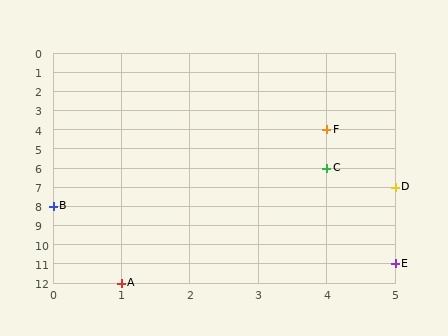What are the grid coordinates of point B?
Point B is at grid coordinates (0, 8).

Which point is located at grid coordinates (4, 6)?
Point C is at (4, 6).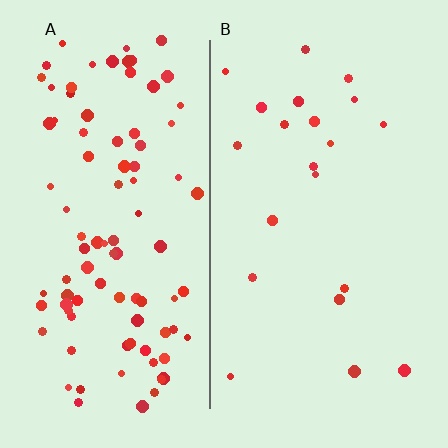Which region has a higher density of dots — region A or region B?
A (the left).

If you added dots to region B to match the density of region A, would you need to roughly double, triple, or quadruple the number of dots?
Approximately quadruple.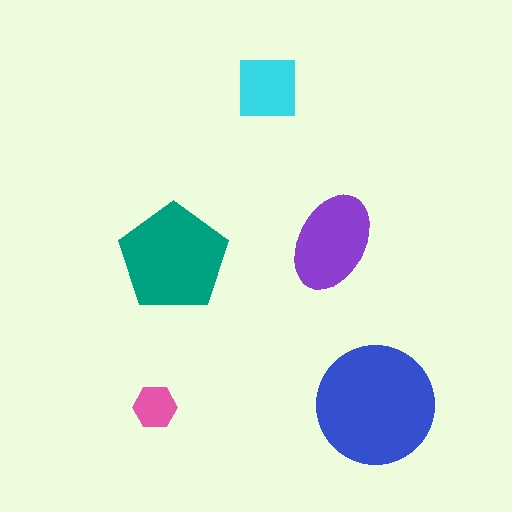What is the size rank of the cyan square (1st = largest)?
4th.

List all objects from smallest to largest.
The pink hexagon, the cyan square, the purple ellipse, the teal pentagon, the blue circle.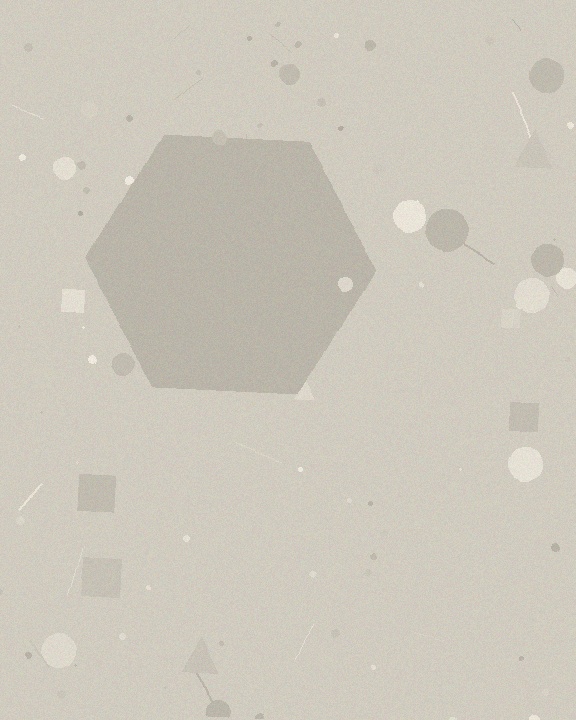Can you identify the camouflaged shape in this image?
The camouflaged shape is a hexagon.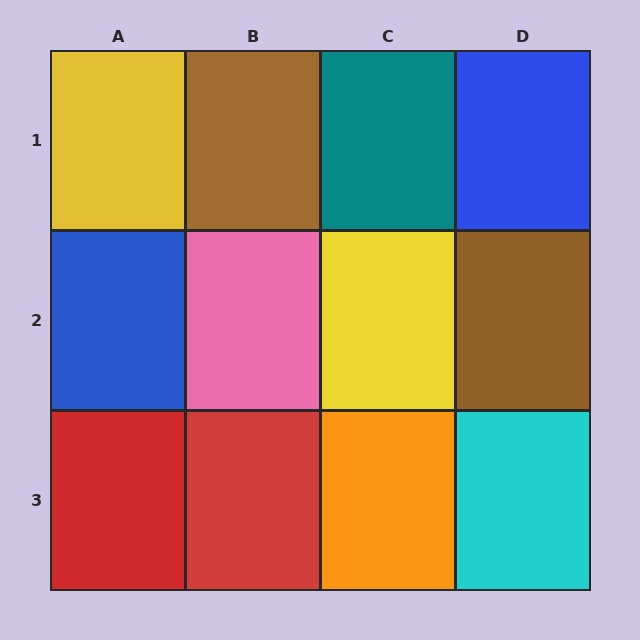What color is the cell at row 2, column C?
Yellow.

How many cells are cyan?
1 cell is cyan.